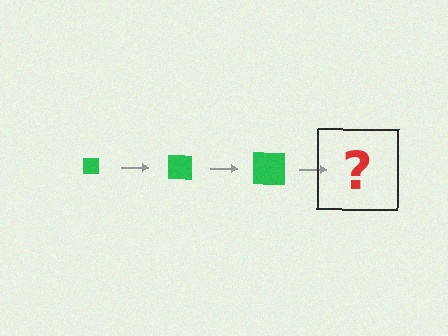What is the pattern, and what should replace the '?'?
The pattern is that the square gets progressively larger each step. The '?' should be a green square, larger than the previous one.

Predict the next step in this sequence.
The next step is a green square, larger than the previous one.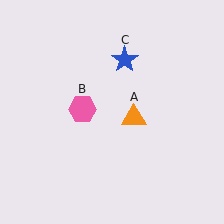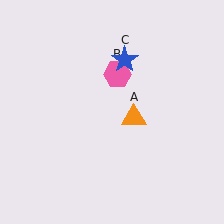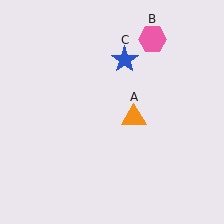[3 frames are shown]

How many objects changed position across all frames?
1 object changed position: pink hexagon (object B).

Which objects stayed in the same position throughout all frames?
Orange triangle (object A) and blue star (object C) remained stationary.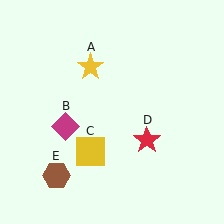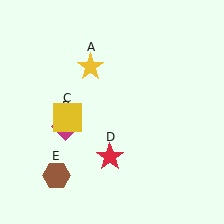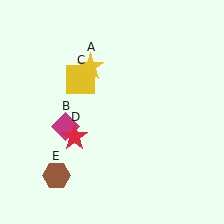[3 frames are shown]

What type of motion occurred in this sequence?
The yellow square (object C), red star (object D) rotated clockwise around the center of the scene.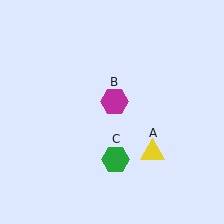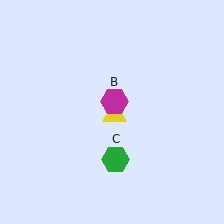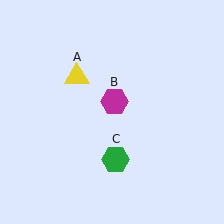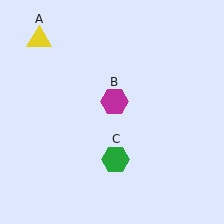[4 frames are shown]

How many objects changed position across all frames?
1 object changed position: yellow triangle (object A).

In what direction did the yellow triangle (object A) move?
The yellow triangle (object A) moved up and to the left.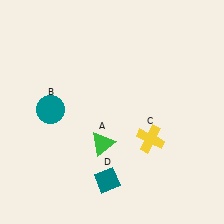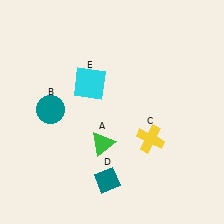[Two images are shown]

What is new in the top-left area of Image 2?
A cyan square (E) was added in the top-left area of Image 2.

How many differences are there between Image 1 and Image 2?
There is 1 difference between the two images.